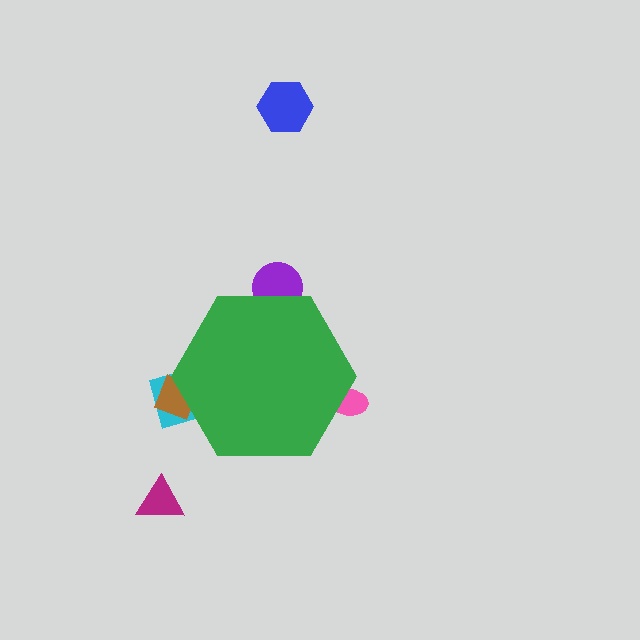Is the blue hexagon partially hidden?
No, the blue hexagon is fully visible.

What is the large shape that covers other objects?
A green hexagon.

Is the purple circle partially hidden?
Yes, the purple circle is partially hidden behind the green hexagon.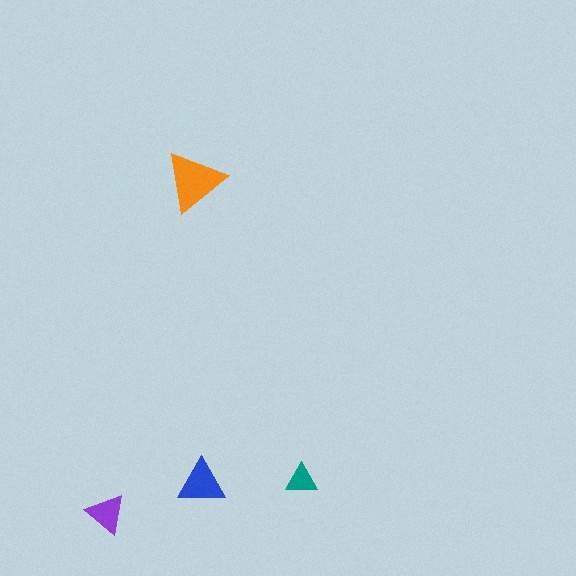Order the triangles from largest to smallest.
the orange one, the blue one, the purple one, the teal one.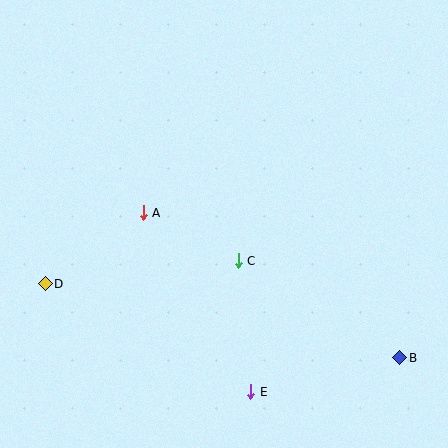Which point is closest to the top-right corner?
Point C is closest to the top-right corner.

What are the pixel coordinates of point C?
Point C is at (238, 261).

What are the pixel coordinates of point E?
Point E is at (251, 392).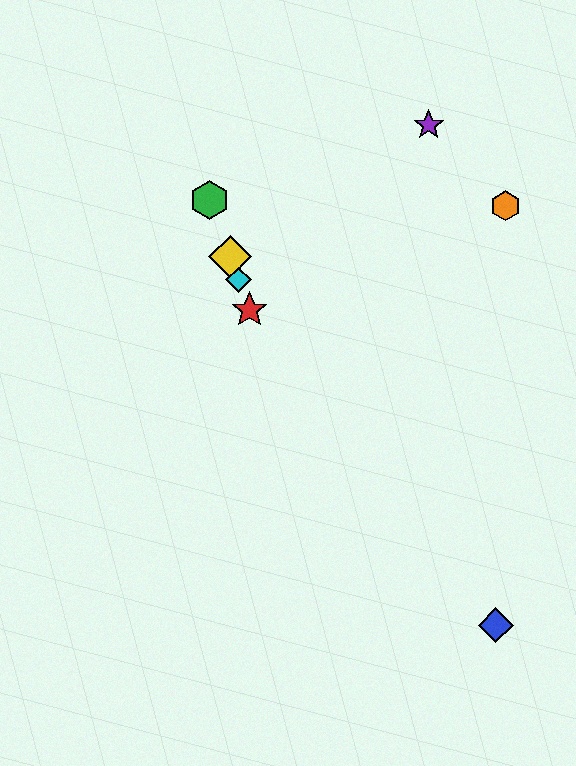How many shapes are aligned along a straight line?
4 shapes (the red star, the green hexagon, the yellow diamond, the cyan diamond) are aligned along a straight line.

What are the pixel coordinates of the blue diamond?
The blue diamond is at (496, 625).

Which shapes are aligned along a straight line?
The red star, the green hexagon, the yellow diamond, the cyan diamond are aligned along a straight line.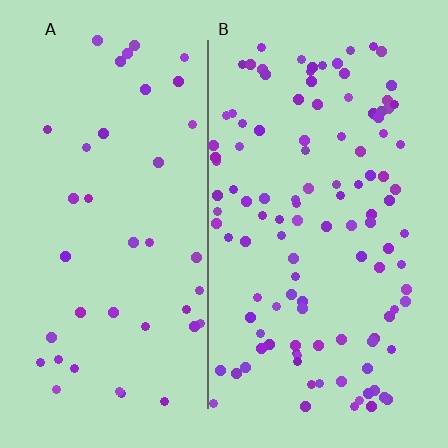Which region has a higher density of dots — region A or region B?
B (the right).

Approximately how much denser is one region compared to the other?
Approximately 2.8× — region B over region A.